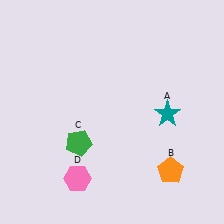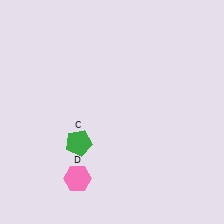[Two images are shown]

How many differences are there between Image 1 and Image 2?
There are 2 differences between the two images.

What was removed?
The teal star (A), the orange pentagon (B) were removed in Image 2.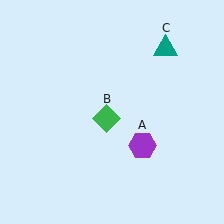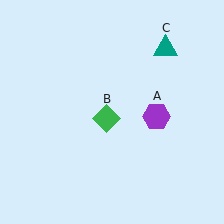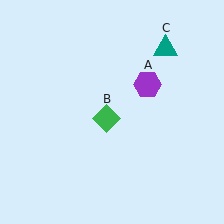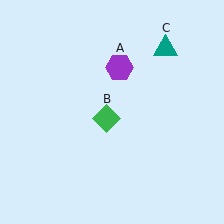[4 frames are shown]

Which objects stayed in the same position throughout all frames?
Green diamond (object B) and teal triangle (object C) remained stationary.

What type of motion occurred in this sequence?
The purple hexagon (object A) rotated counterclockwise around the center of the scene.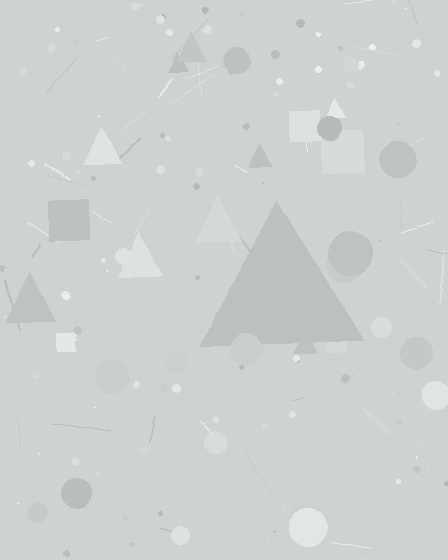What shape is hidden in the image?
A triangle is hidden in the image.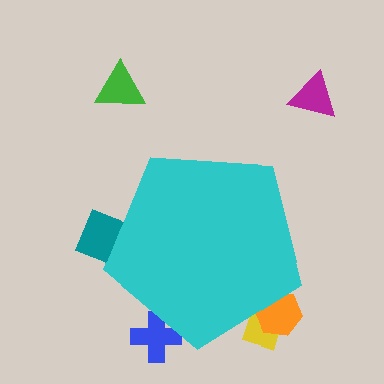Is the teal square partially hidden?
Yes, the teal square is partially hidden behind the cyan pentagon.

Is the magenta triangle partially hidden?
No, the magenta triangle is fully visible.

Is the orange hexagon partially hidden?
Yes, the orange hexagon is partially hidden behind the cyan pentagon.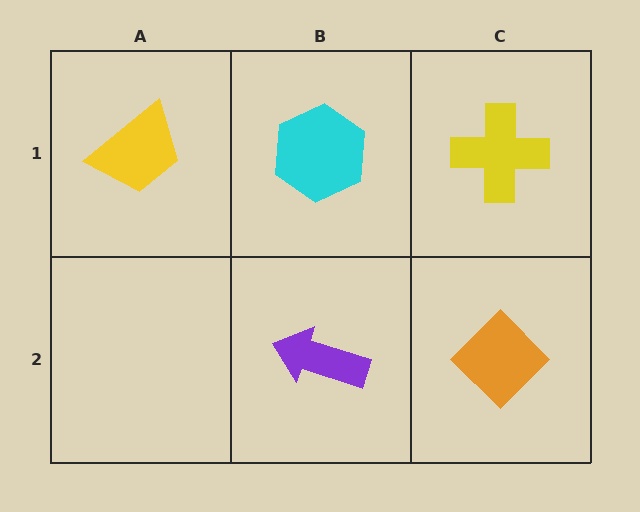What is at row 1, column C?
A yellow cross.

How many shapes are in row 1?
3 shapes.